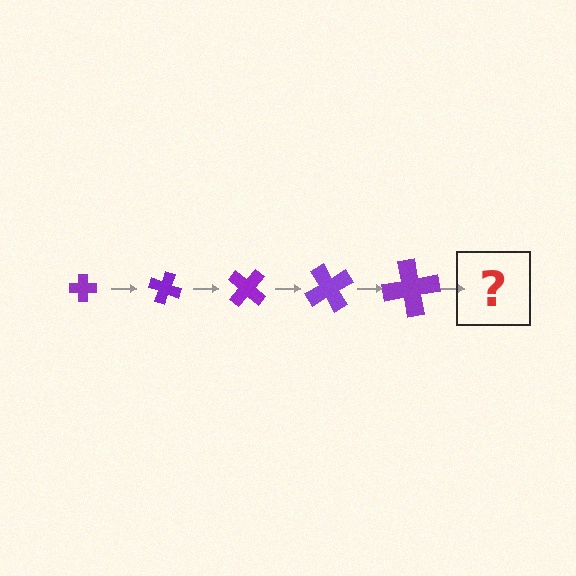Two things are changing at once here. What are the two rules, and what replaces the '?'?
The two rules are that the cross grows larger each step and it rotates 20 degrees each step. The '?' should be a cross, larger than the previous one and rotated 100 degrees from the start.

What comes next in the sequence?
The next element should be a cross, larger than the previous one and rotated 100 degrees from the start.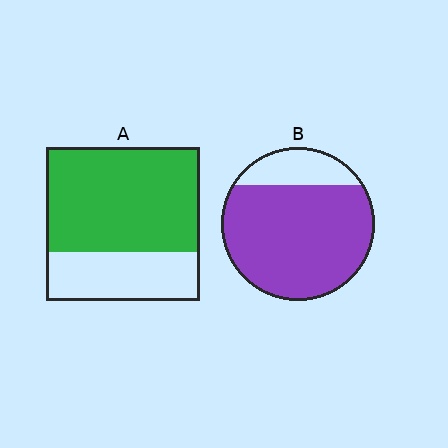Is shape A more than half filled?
Yes.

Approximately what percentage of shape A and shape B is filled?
A is approximately 70% and B is approximately 80%.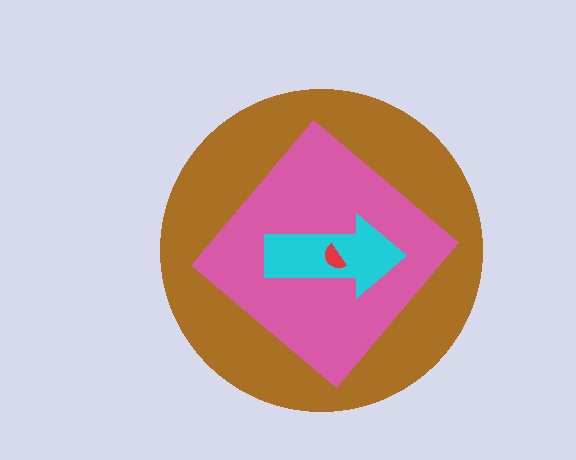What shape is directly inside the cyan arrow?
The red semicircle.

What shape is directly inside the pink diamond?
The cyan arrow.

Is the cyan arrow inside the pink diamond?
Yes.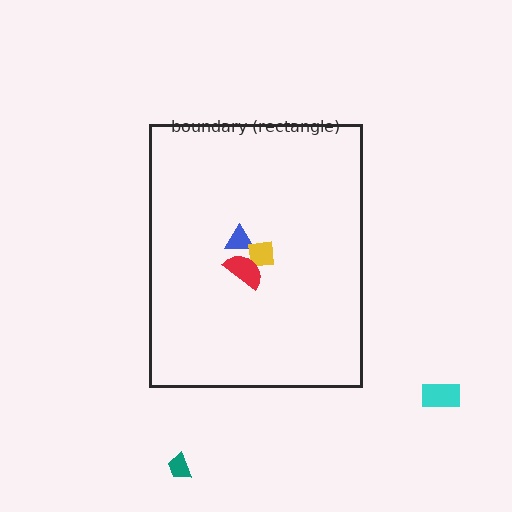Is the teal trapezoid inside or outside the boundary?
Outside.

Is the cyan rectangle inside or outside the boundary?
Outside.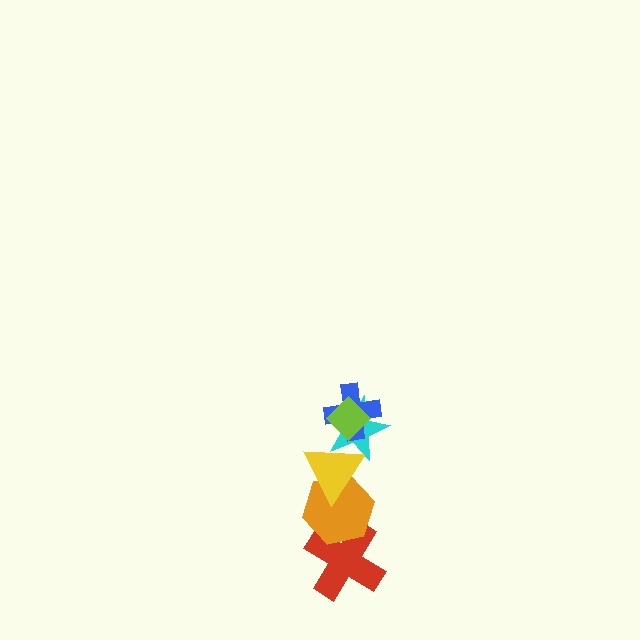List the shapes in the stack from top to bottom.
From top to bottom: the lime diamond, the blue cross, the cyan star, the yellow triangle, the orange hexagon, the red cross.